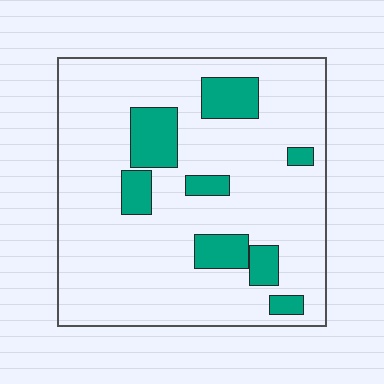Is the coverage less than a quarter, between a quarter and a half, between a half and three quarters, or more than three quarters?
Less than a quarter.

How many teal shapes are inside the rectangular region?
8.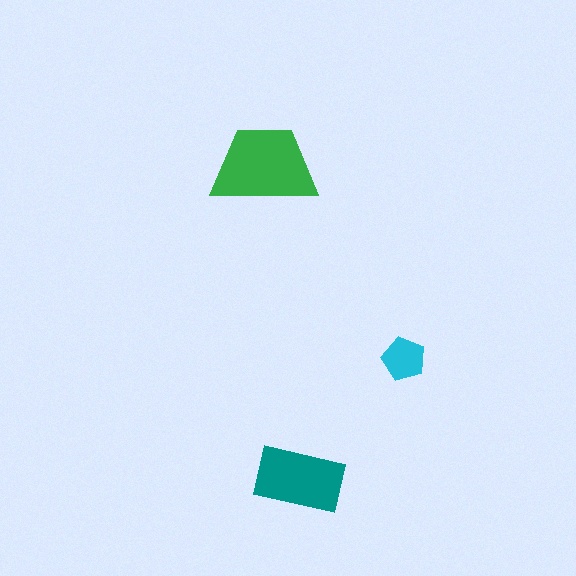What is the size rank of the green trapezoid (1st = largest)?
1st.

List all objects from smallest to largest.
The cyan pentagon, the teal rectangle, the green trapezoid.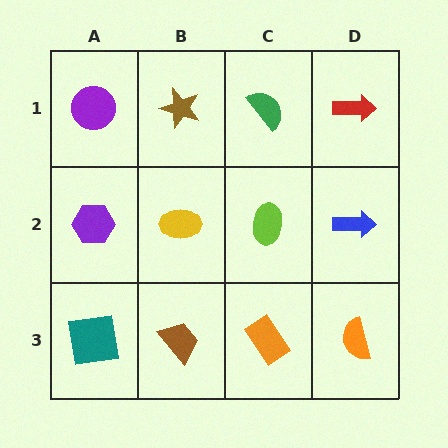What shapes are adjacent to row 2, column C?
A green semicircle (row 1, column C), an orange rectangle (row 3, column C), a yellow ellipse (row 2, column B), a blue arrow (row 2, column D).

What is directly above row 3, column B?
A yellow ellipse.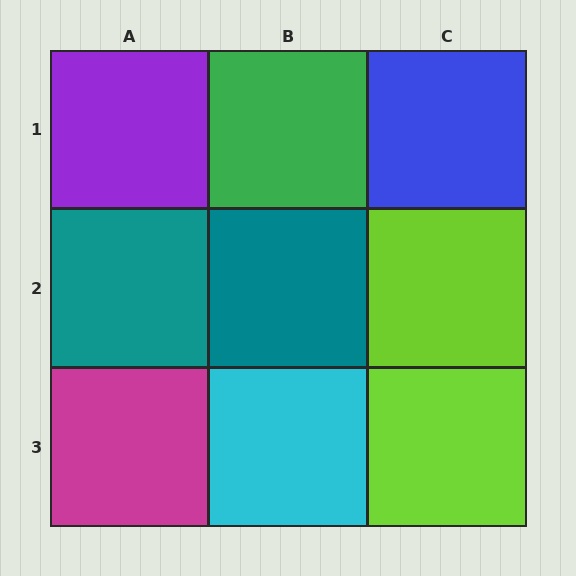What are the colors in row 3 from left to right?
Magenta, cyan, lime.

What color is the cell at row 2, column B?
Teal.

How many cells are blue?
1 cell is blue.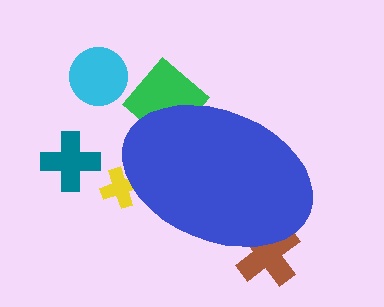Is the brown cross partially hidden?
Yes, the brown cross is partially hidden behind the blue ellipse.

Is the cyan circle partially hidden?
No, the cyan circle is fully visible.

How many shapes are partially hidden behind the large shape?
3 shapes are partially hidden.